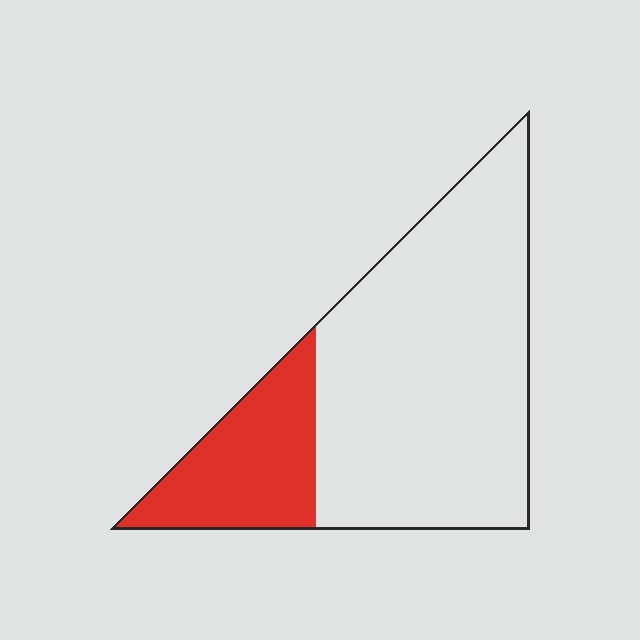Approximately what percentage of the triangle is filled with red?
Approximately 25%.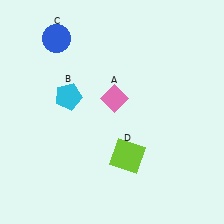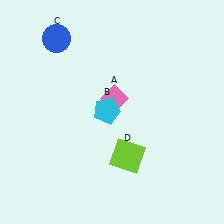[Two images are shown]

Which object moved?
The cyan pentagon (B) moved right.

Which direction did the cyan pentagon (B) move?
The cyan pentagon (B) moved right.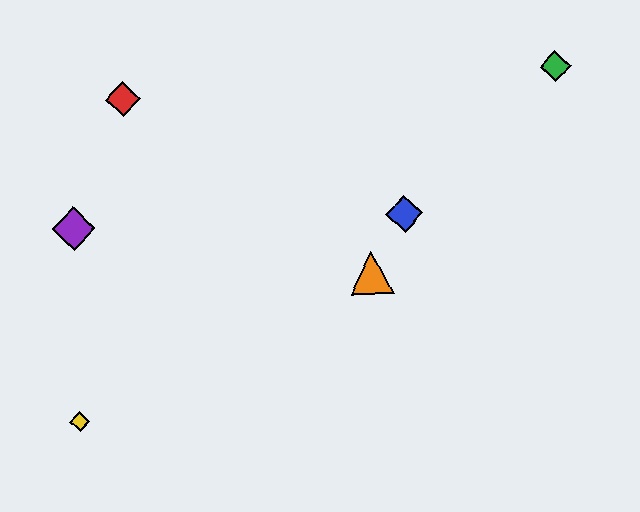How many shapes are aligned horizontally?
2 shapes (the blue diamond, the purple diamond) are aligned horizontally.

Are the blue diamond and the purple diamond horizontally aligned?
Yes, both are at y≈214.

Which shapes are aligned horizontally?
The blue diamond, the purple diamond are aligned horizontally.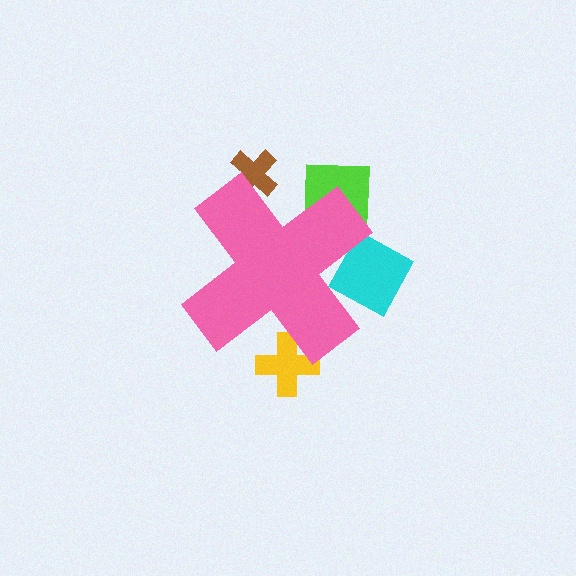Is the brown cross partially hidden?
Yes, the brown cross is partially hidden behind the pink cross.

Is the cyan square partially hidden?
Yes, the cyan square is partially hidden behind the pink cross.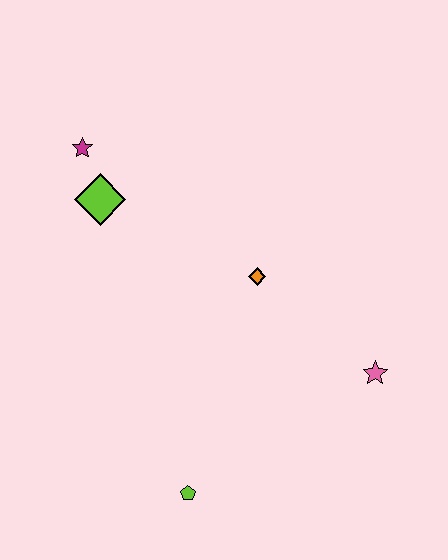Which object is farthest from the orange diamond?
The lime pentagon is farthest from the orange diamond.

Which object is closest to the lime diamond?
The magenta star is closest to the lime diamond.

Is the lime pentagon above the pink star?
No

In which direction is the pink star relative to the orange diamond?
The pink star is to the right of the orange diamond.